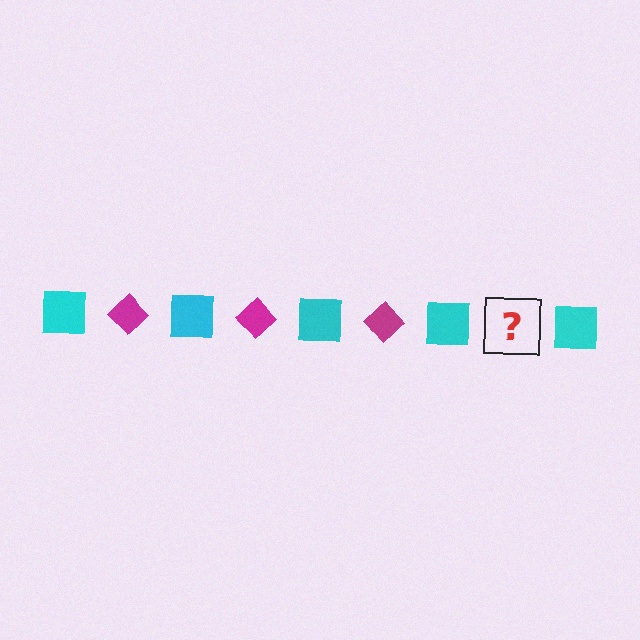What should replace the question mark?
The question mark should be replaced with a magenta diamond.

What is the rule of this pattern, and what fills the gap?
The rule is that the pattern alternates between cyan square and magenta diamond. The gap should be filled with a magenta diamond.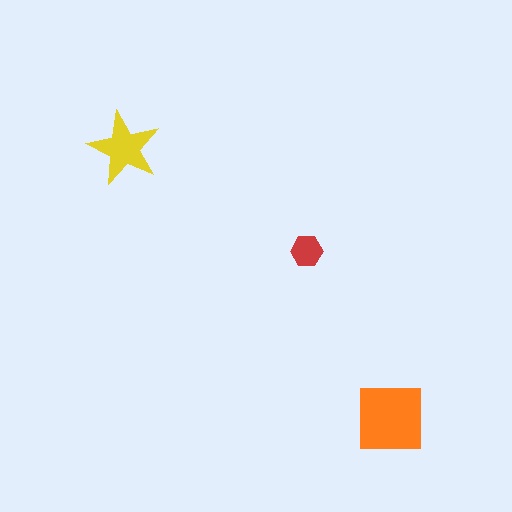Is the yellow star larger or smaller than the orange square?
Smaller.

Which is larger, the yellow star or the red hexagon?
The yellow star.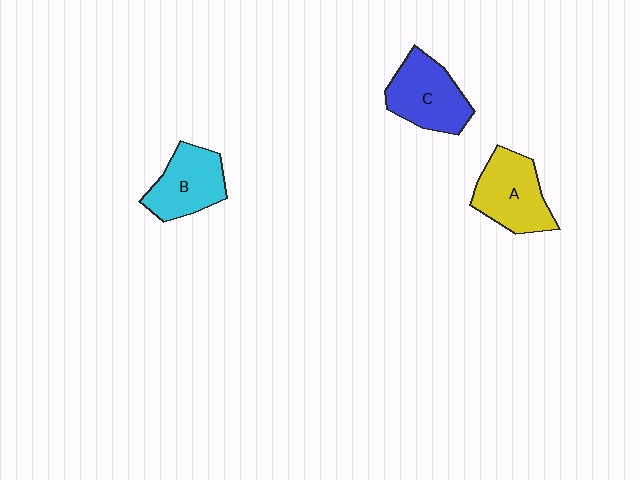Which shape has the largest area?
Shape A (yellow).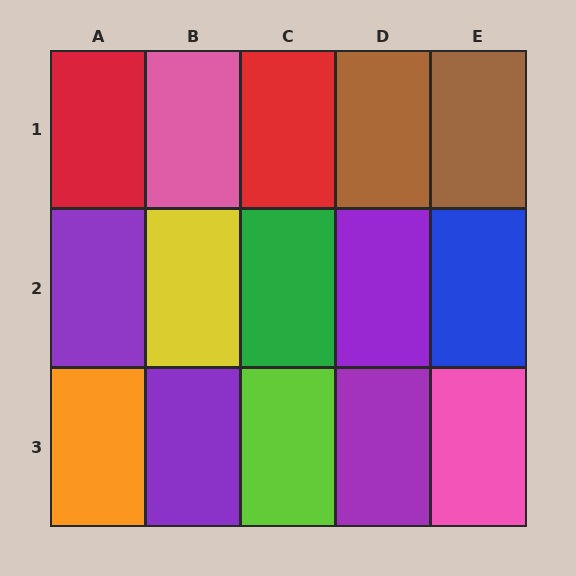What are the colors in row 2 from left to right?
Purple, yellow, green, purple, blue.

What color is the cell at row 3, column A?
Orange.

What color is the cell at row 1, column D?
Brown.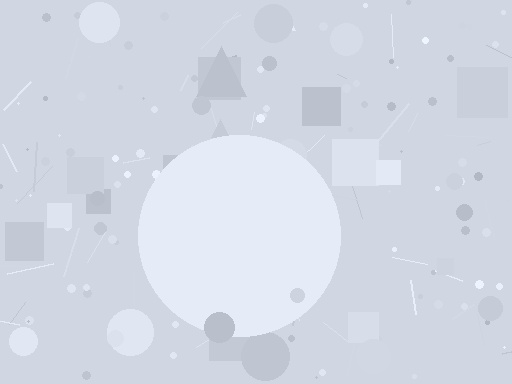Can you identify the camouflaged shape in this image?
The camouflaged shape is a circle.